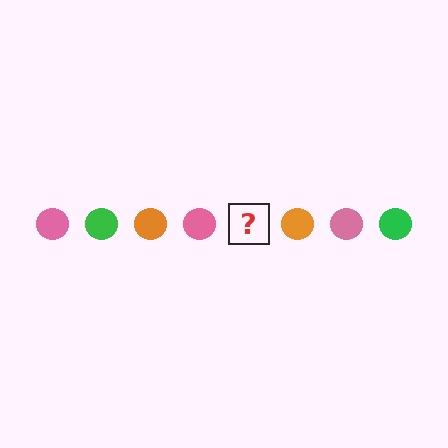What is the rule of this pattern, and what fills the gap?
The rule is that the pattern cycles through pink, green, orange circles. The gap should be filled with a green circle.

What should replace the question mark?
The question mark should be replaced with a green circle.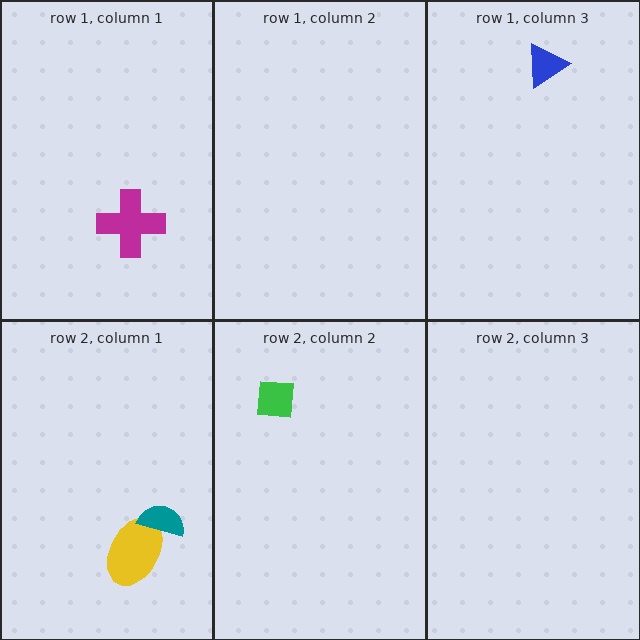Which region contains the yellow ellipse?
The row 2, column 1 region.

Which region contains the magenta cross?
The row 1, column 1 region.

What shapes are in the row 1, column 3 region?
The blue triangle.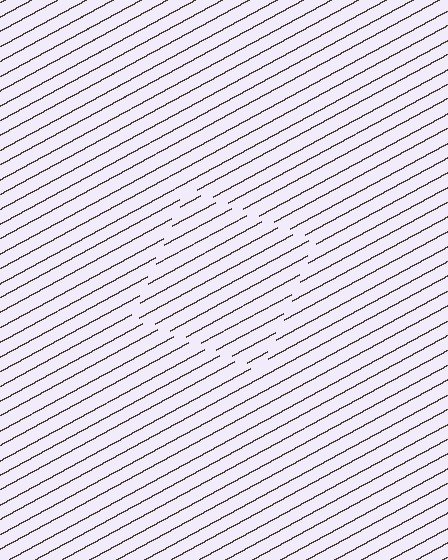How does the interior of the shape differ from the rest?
The interior of the shape contains the same grating, shifted by half a period — the contour is defined by the phase discontinuity where line-ends from the inner and outer gratings abut.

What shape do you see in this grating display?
An illusory square. The interior of the shape contains the same grating, shifted by half a period — the contour is defined by the phase discontinuity where line-ends from the inner and outer gratings abut.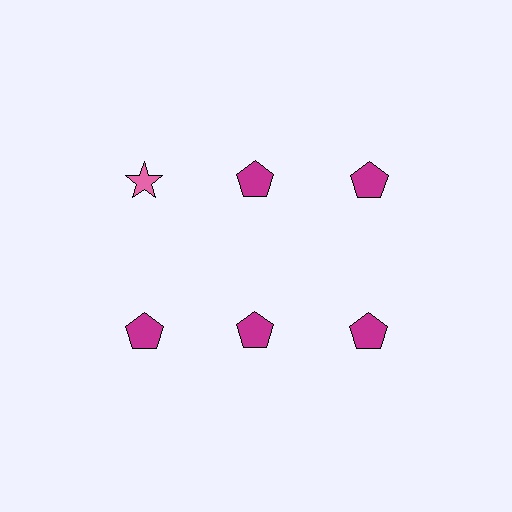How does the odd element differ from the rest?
It differs in both color (pink instead of magenta) and shape (star instead of pentagon).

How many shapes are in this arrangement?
There are 6 shapes arranged in a grid pattern.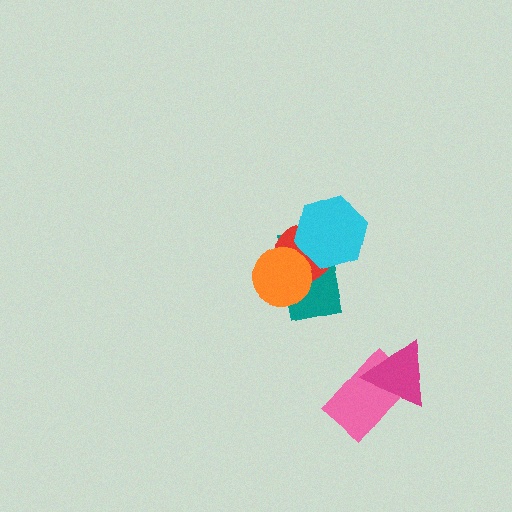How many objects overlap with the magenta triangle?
1 object overlaps with the magenta triangle.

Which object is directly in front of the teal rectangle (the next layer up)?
The red circle is directly in front of the teal rectangle.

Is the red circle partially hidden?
Yes, it is partially covered by another shape.